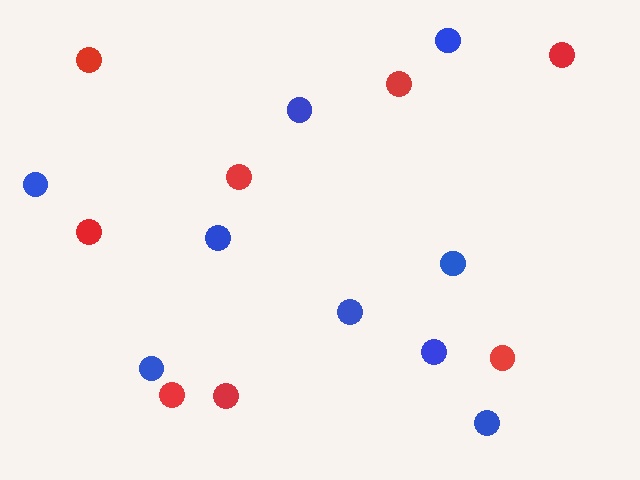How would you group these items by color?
There are 2 groups: one group of red circles (8) and one group of blue circles (9).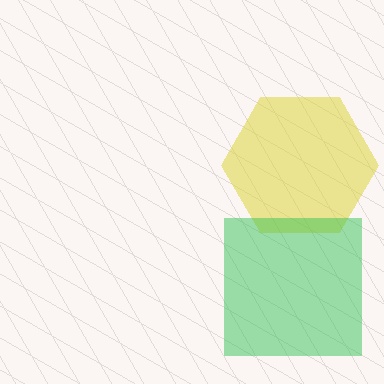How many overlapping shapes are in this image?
There are 2 overlapping shapes in the image.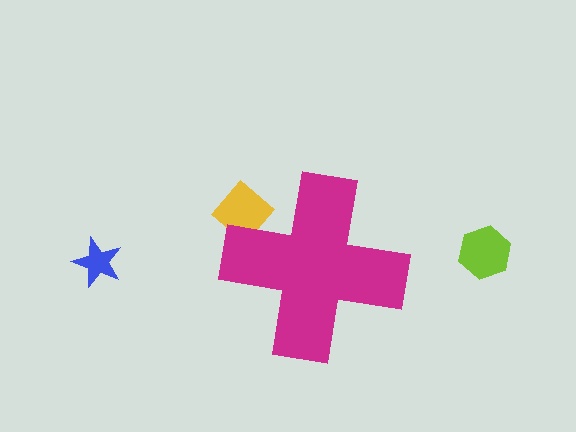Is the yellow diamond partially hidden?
Yes, the yellow diamond is partially hidden behind the magenta cross.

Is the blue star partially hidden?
No, the blue star is fully visible.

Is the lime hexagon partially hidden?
No, the lime hexagon is fully visible.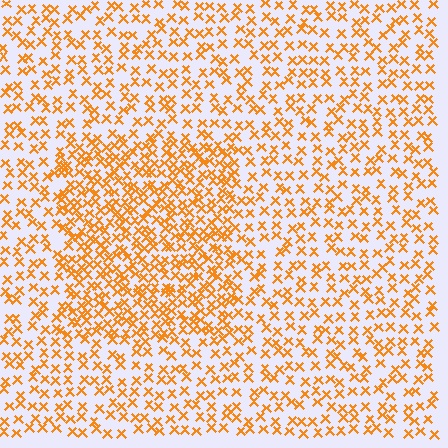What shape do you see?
I see a rectangle.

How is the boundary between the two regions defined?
The boundary is defined by a change in element density (approximately 1.9x ratio). All elements are the same color, size, and shape.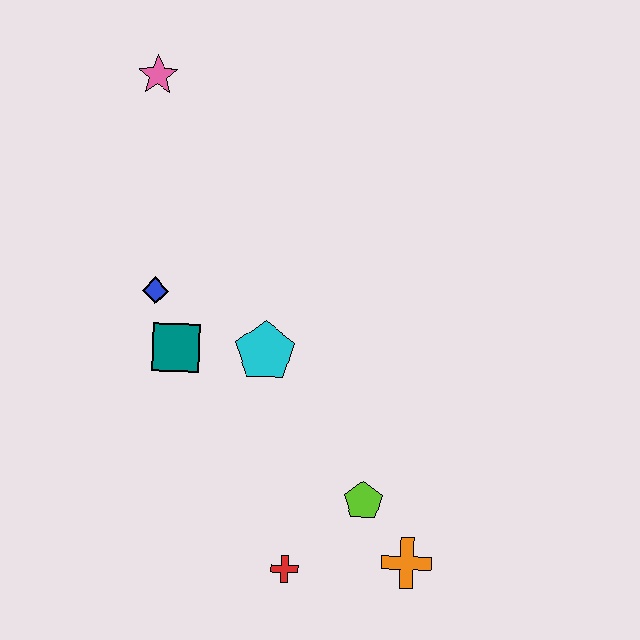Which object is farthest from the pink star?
The orange cross is farthest from the pink star.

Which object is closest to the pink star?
The blue diamond is closest to the pink star.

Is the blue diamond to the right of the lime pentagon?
No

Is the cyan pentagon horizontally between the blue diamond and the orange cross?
Yes